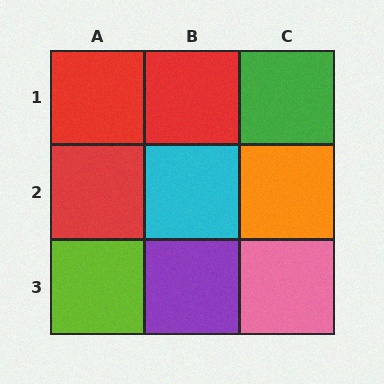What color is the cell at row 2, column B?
Cyan.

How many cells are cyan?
1 cell is cyan.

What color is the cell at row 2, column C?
Orange.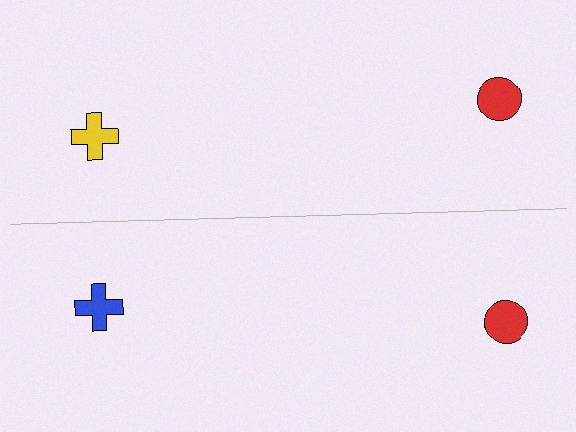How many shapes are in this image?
There are 4 shapes in this image.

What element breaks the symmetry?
The blue cross on the bottom side breaks the symmetry — its mirror counterpart is yellow.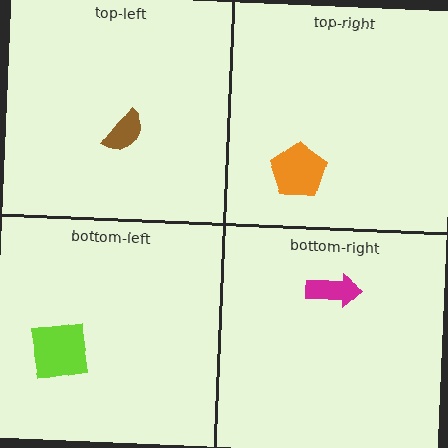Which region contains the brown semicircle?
The top-left region.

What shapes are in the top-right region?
The orange pentagon.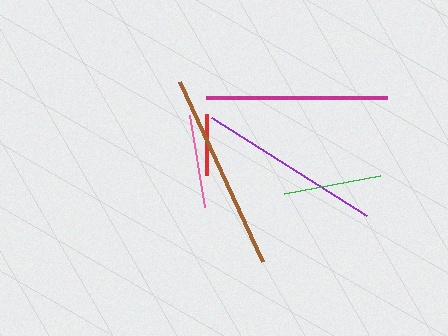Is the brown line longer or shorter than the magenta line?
The brown line is longer than the magenta line.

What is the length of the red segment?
The red segment is approximately 60 pixels long.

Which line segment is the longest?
The brown line is the longest at approximately 199 pixels.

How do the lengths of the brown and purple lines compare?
The brown and purple lines are approximately the same length.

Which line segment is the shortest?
The red line is the shortest at approximately 60 pixels.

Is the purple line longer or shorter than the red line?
The purple line is longer than the red line.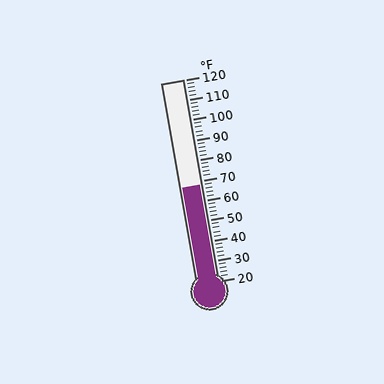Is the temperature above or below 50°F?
The temperature is above 50°F.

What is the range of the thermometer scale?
The thermometer scale ranges from 20°F to 120°F.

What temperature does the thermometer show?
The thermometer shows approximately 68°F.